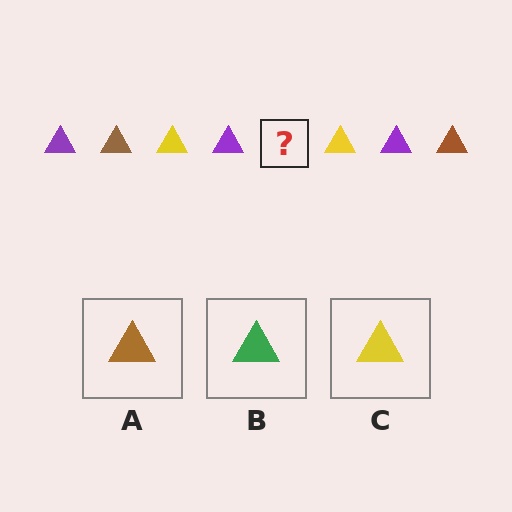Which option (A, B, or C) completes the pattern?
A.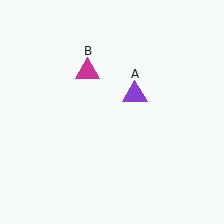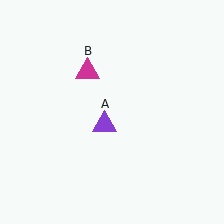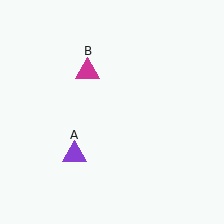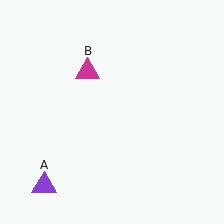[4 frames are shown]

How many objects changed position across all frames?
1 object changed position: purple triangle (object A).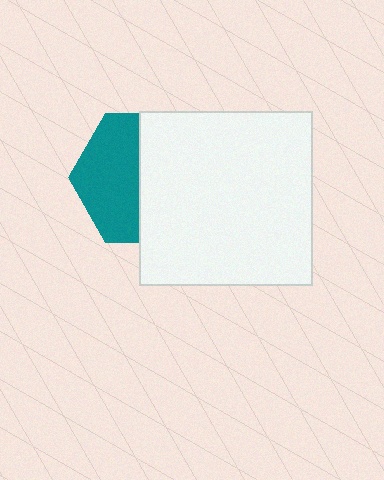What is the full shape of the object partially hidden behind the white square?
The partially hidden object is a teal hexagon.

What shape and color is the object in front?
The object in front is a white square.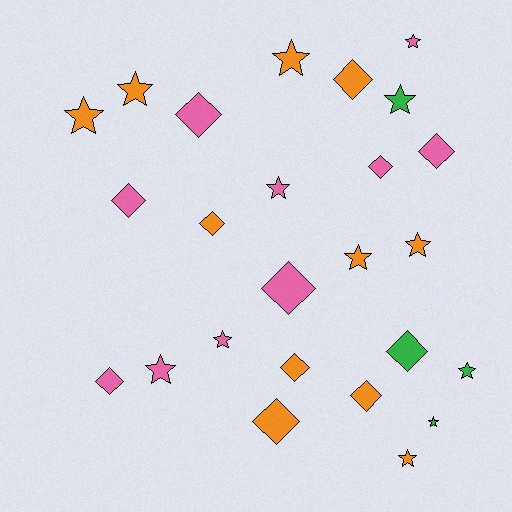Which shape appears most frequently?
Star, with 13 objects.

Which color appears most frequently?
Orange, with 11 objects.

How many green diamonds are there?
There is 1 green diamond.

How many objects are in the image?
There are 25 objects.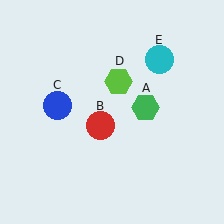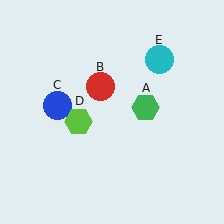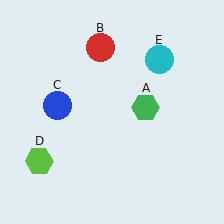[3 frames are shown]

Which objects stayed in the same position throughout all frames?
Green hexagon (object A) and blue circle (object C) and cyan circle (object E) remained stationary.